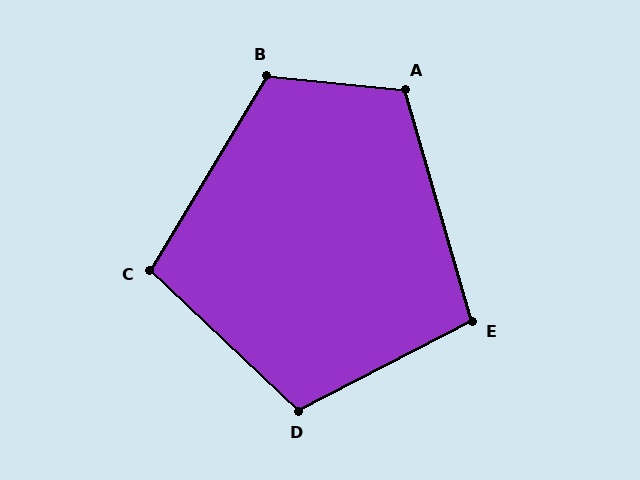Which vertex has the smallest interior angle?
E, at approximately 101 degrees.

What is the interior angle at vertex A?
Approximately 112 degrees (obtuse).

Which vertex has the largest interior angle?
B, at approximately 115 degrees.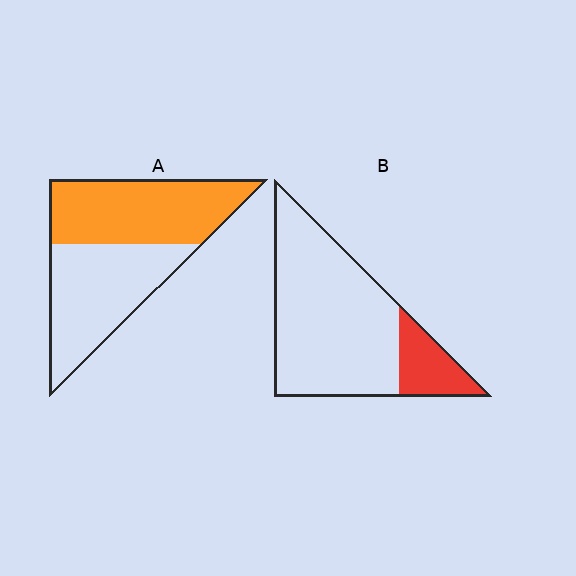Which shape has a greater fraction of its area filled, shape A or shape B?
Shape A.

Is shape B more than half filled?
No.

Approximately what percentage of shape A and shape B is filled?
A is approximately 50% and B is approximately 20%.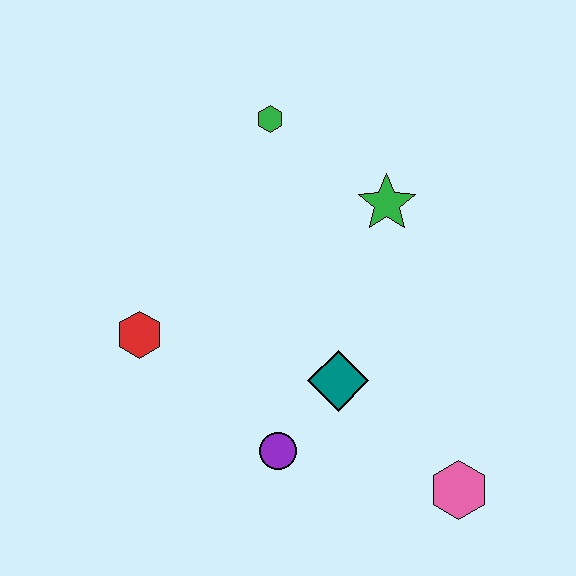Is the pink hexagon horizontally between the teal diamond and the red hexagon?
No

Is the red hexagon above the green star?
No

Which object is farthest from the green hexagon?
The pink hexagon is farthest from the green hexagon.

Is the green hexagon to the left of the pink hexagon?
Yes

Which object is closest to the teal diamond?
The purple circle is closest to the teal diamond.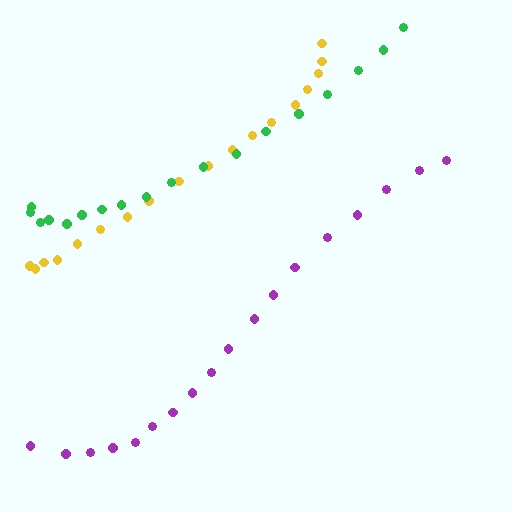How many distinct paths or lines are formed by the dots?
There are 3 distinct paths.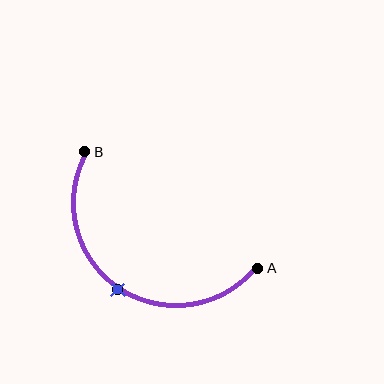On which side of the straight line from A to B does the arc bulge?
The arc bulges below and to the left of the straight line connecting A and B.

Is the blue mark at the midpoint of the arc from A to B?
Yes. The blue mark lies on the arc at equal arc-length from both A and B — it is the arc midpoint.